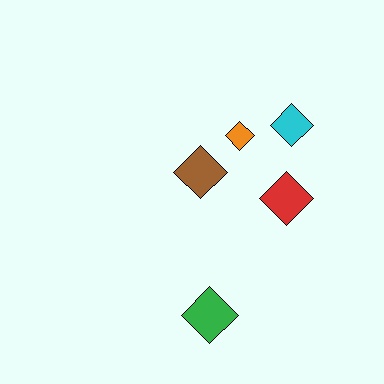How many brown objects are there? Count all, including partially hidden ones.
There is 1 brown object.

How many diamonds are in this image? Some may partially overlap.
There are 5 diamonds.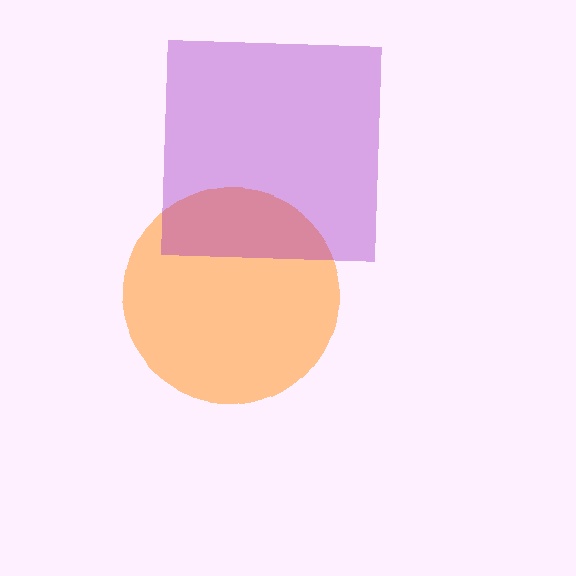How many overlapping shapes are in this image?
There are 2 overlapping shapes in the image.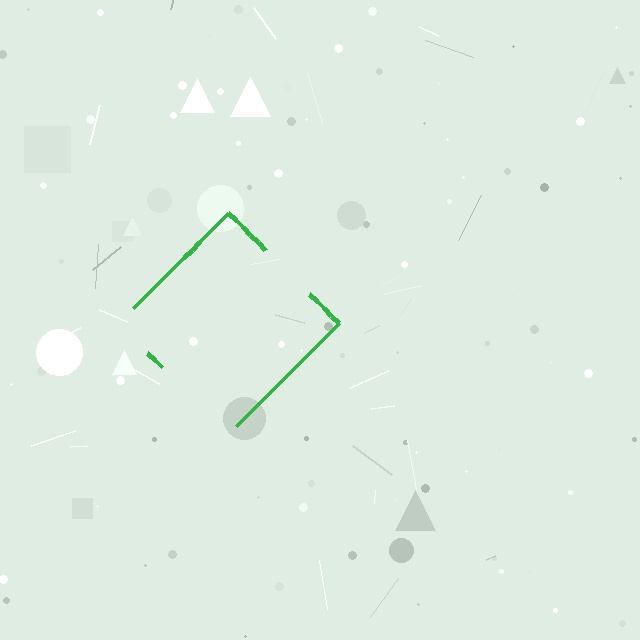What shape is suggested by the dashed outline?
The dashed outline suggests a diamond.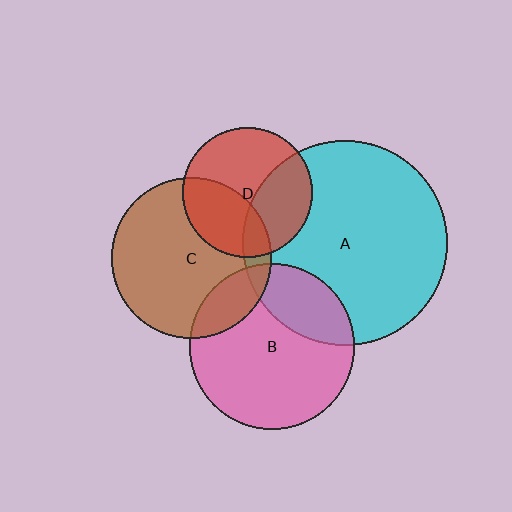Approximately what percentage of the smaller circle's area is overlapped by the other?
Approximately 15%.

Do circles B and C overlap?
Yes.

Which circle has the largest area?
Circle A (cyan).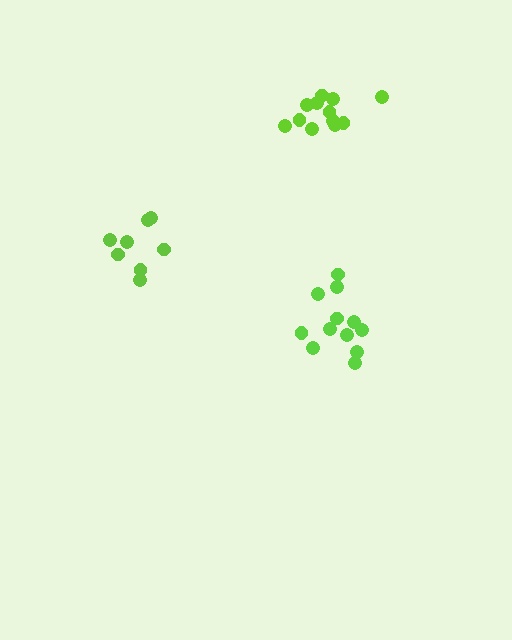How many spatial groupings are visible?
There are 3 spatial groupings.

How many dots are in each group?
Group 1: 8 dots, Group 2: 12 dots, Group 3: 12 dots (32 total).